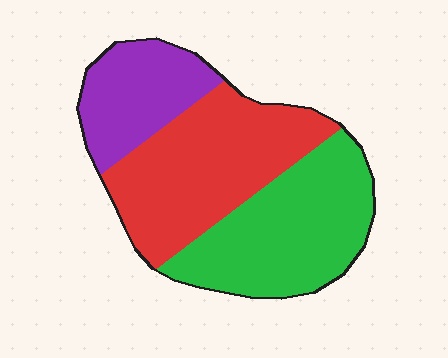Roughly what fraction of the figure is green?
Green covers around 40% of the figure.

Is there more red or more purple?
Red.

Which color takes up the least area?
Purple, at roughly 20%.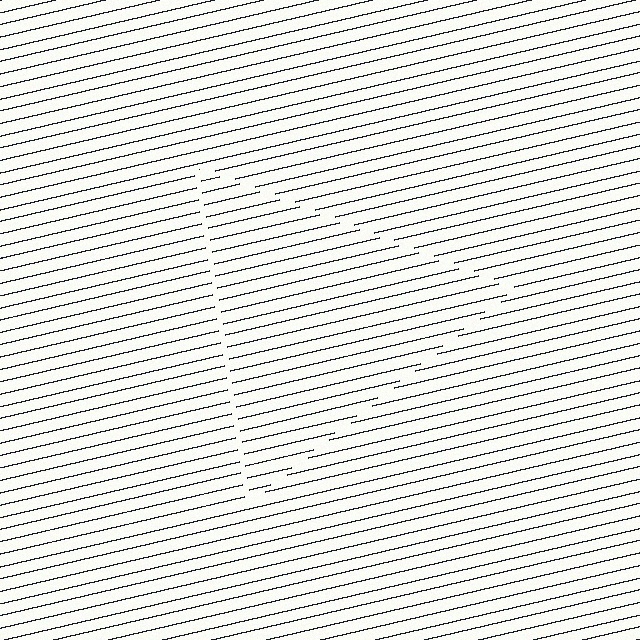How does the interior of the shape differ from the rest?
The interior of the shape contains the same grating, shifted by half a period — the contour is defined by the phase discontinuity where line-ends from the inner and outer gratings abut.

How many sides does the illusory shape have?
3 sides — the line-ends trace a triangle.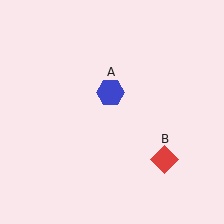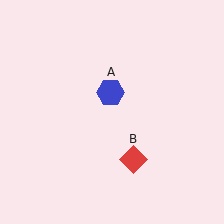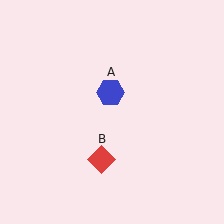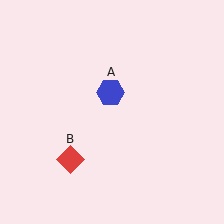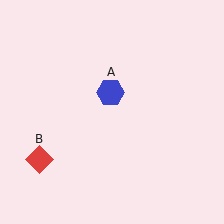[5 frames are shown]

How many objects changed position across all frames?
1 object changed position: red diamond (object B).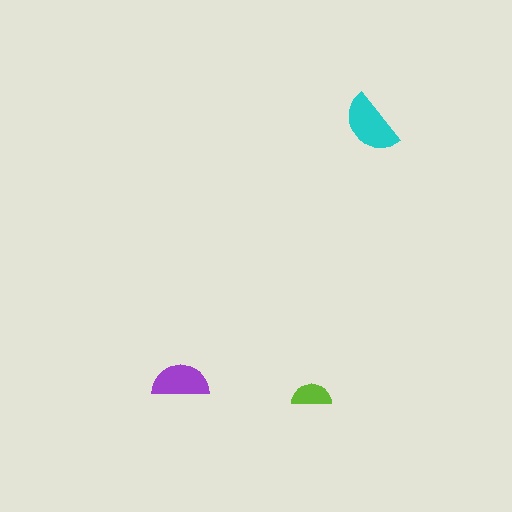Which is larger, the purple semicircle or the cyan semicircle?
The cyan one.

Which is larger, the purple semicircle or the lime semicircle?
The purple one.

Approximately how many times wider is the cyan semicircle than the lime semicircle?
About 1.5 times wider.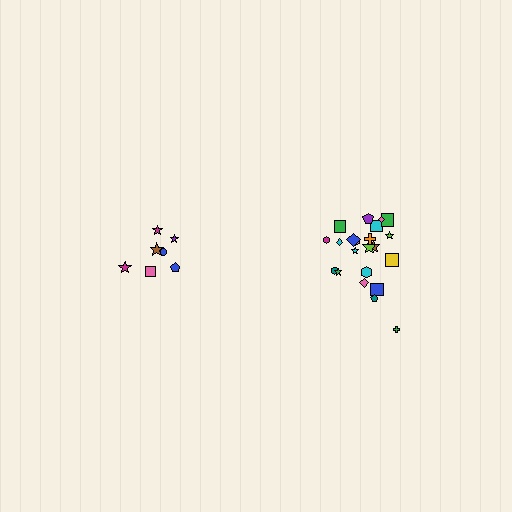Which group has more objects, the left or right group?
The right group.